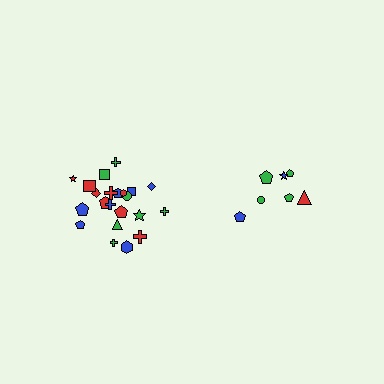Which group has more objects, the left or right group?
The left group.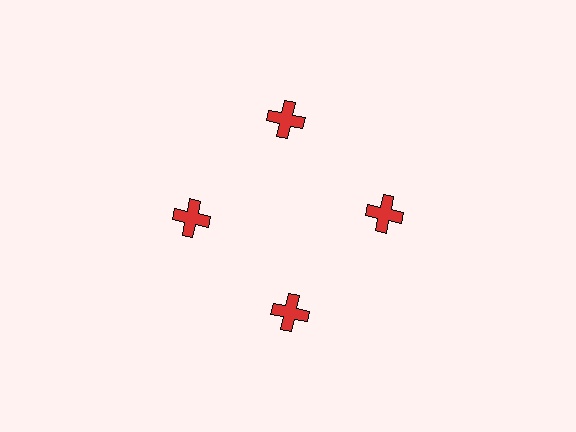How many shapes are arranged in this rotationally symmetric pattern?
There are 4 shapes, arranged in 4 groups of 1.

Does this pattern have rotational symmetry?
Yes, this pattern has 4-fold rotational symmetry. It looks the same after rotating 90 degrees around the center.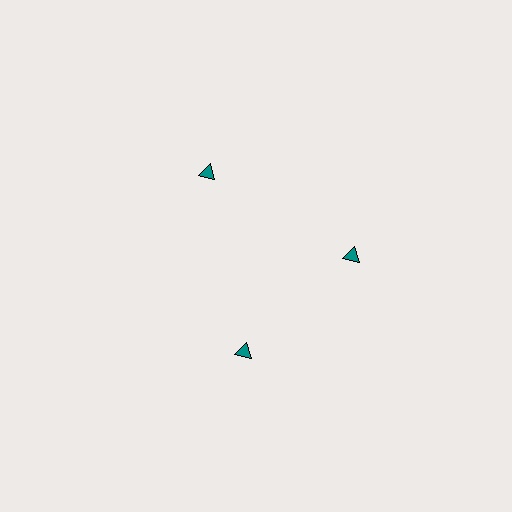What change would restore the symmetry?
The symmetry would be restored by rotating it back into even spacing with its neighbors so that all 3 triangles sit at equal angles and equal distance from the center.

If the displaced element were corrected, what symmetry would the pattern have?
It would have 3-fold rotational symmetry — the pattern would map onto itself every 120 degrees.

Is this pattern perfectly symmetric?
No. The 3 teal triangles are arranged in a ring, but one element near the 7 o'clock position is rotated out of alignment along the ring, breaking the 3-fold rotational symmetry.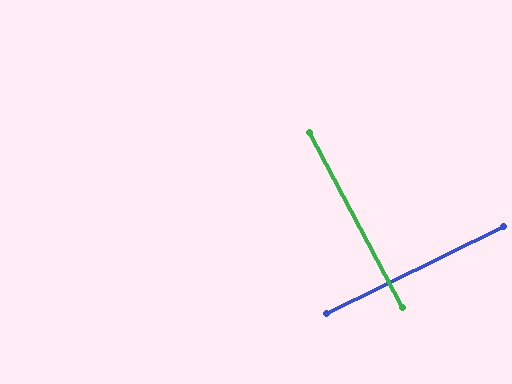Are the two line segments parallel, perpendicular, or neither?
Perpendicular — they meet at approximately 88°.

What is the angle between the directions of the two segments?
Approximately 88 degrees.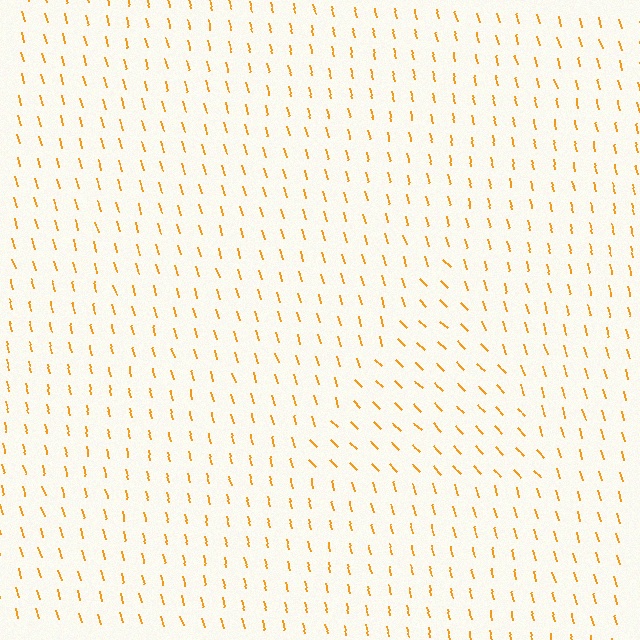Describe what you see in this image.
The image is filled with small orange line segments. A triangle region in the image has lines oriented differently from the surrounding lines, creating a visible texture boundary.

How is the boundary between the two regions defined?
The boundary is defined purely by a change in line orientation (approximately 30 degrees difference). All lines are the same color and thickness.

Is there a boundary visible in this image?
Yes, there is a texture boundary formed by a change in line orientation.